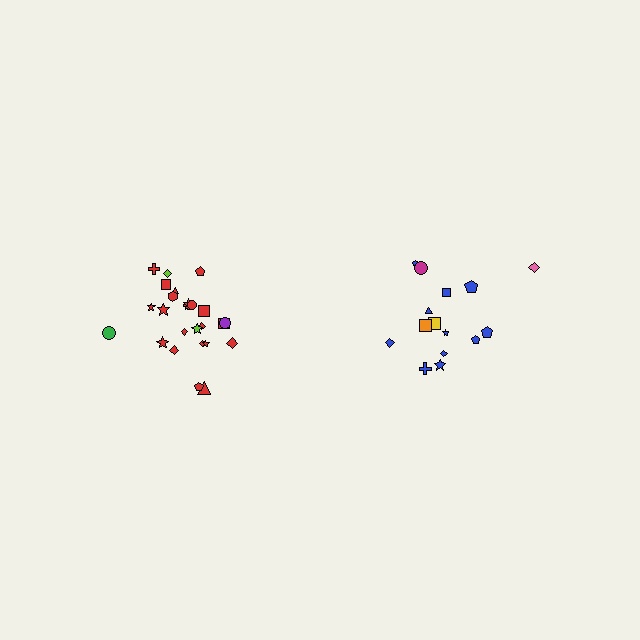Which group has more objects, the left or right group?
The left group.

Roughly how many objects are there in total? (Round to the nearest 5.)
Roughly 40 objects in total.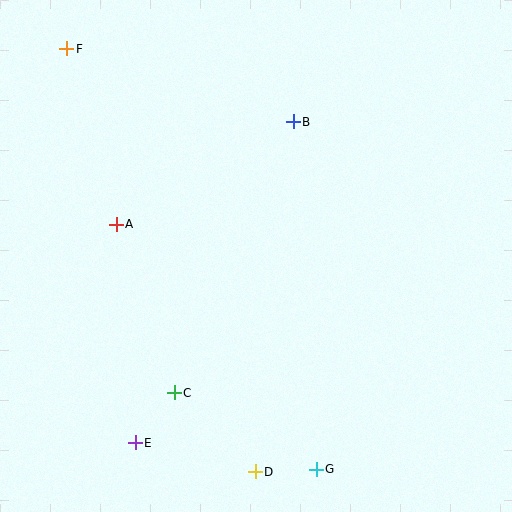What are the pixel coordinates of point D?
Point D is at (255, 472).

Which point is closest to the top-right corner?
Point B is closest to the top-right corner.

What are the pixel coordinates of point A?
Point A is at (116, 224).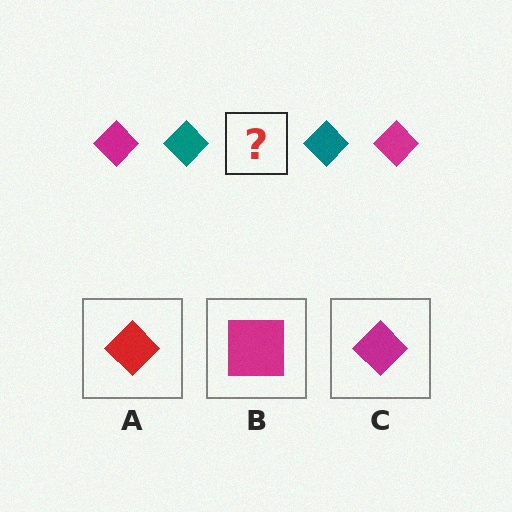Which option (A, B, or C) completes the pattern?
C.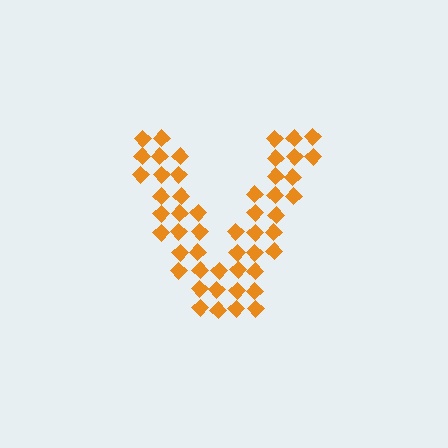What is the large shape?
The large shape is the letter V.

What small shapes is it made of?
It is made of small diamonds.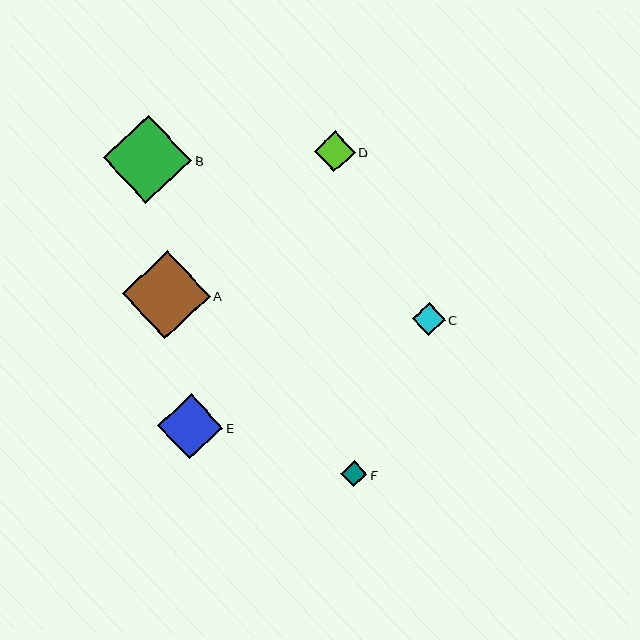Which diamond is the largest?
Diamond B is the largest with a size of approximately 89 pixels.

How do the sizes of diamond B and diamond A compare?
Diamond B and diamond A are approximately the same size.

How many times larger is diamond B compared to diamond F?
Diamond B is approximately 3.4 times the size of diamond F.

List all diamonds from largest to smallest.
From largest to smallest: B, A, E, D, C, F.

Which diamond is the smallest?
Diamond F is the smallest with a size of approximately 26 pixels.